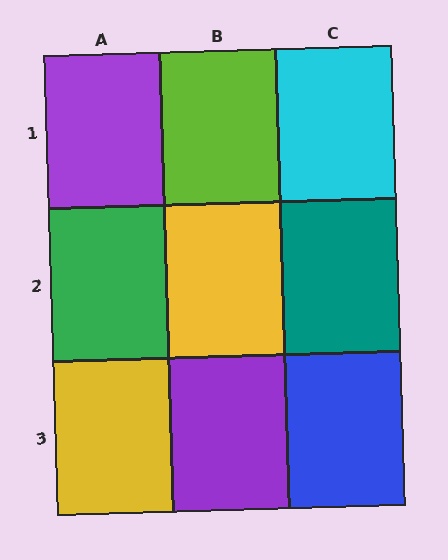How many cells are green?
1 cell is green.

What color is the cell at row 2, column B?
Yellow.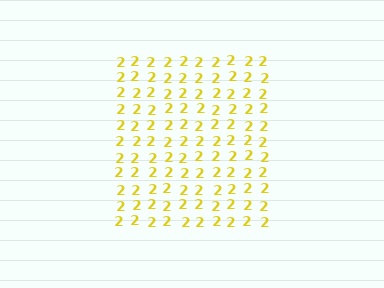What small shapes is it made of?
It is made of small digit 2's.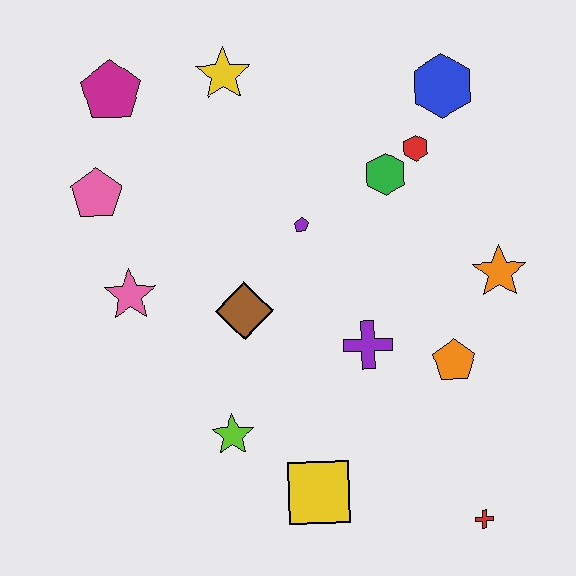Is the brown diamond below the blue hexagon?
Yes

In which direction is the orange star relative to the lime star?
The orange star is to the right of the lime star.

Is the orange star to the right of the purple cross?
Yes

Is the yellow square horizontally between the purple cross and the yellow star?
Yes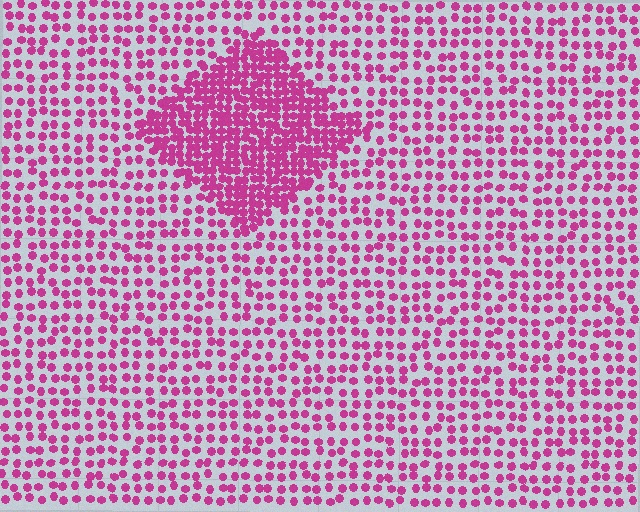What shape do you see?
I see a diamond.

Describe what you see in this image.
The image contains small magenta elements arranged at two different densities. A diamond-shaped region is visible where the elements are more densely packed than the surrounding area.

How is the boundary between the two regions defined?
The boundary is defined by a change in element density (approximately 2.3x ratio). All elements are the same color, size, and shape.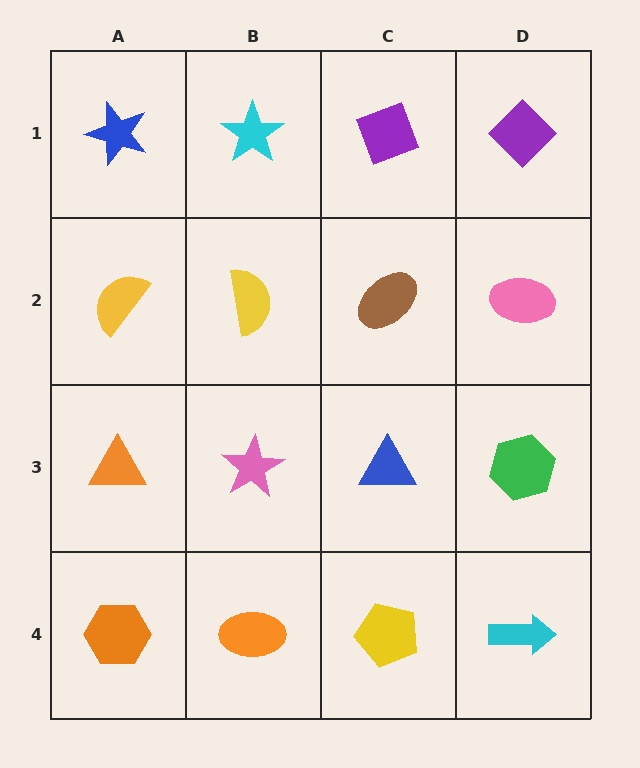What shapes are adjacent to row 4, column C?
A blue triangle (row 3, column C), an orange ellipse (row 4, column B), a cyan arrow (row 4, column D).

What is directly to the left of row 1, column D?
A purple diamond.